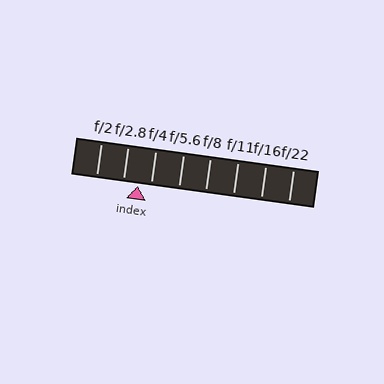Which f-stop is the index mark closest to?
The index mark is closest to f/4.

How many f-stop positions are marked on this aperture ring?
There are 8 f-stop positions marked.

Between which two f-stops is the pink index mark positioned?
The index mark is between f/2.8 and f/4.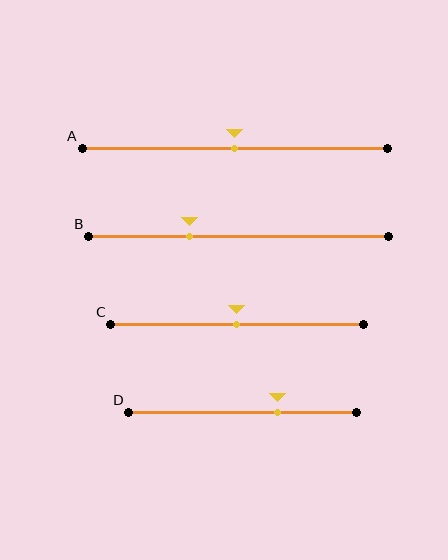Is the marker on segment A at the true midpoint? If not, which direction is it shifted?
Yes, the marker on segment A is at the true midpoint.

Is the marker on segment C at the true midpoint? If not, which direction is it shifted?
Yes, the marker on segment C is at the true midpoint.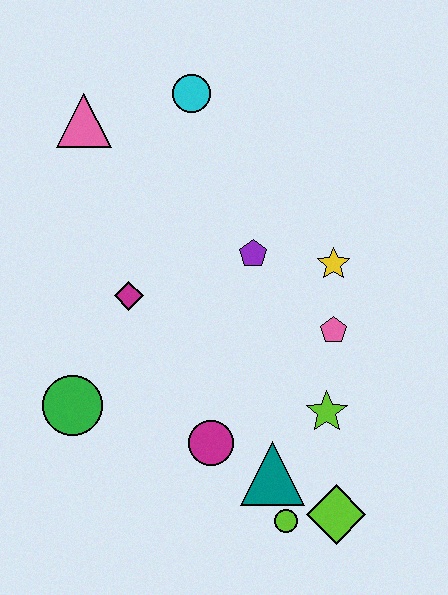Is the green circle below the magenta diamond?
Yes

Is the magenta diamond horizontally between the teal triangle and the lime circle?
No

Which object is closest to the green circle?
The magenta diamond is closest to the green circle.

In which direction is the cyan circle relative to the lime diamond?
The cyan circle is above the lime diamond.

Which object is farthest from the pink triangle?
The lime diamond is farthest from the pink triangle.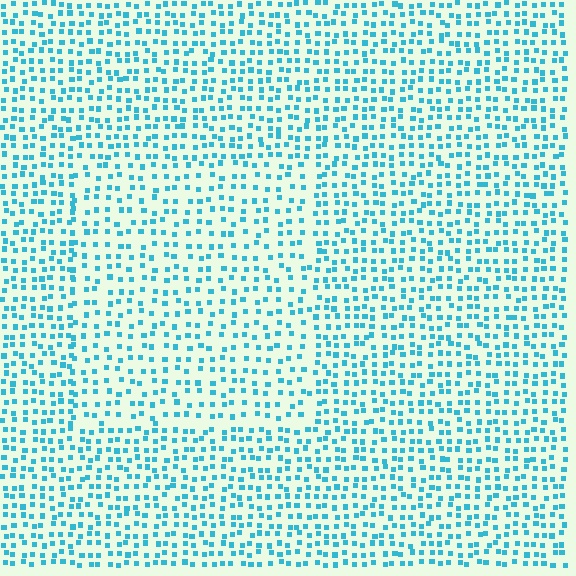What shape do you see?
I see a rectangle.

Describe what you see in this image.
The image contains small cyan elements arranged at two different densities. A rectangle-shaped region is visible where the elements are less densely packed than the surrounding area.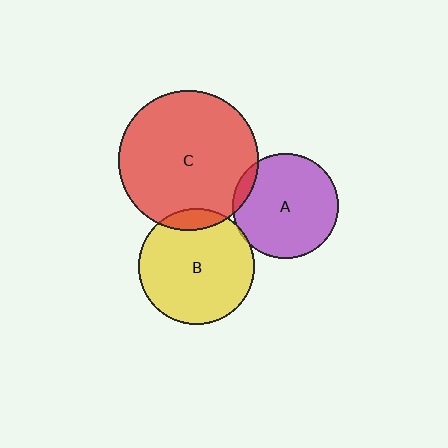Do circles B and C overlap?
Yes.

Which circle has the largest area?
Circle C (red).